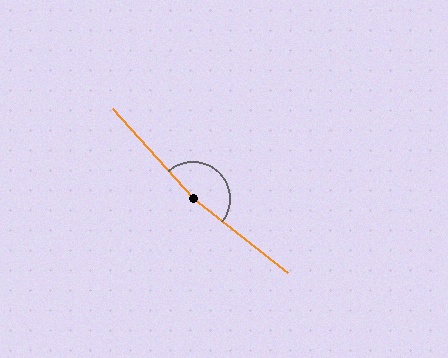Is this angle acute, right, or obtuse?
It is obtuse.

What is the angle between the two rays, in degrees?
Approximately 170 degrees.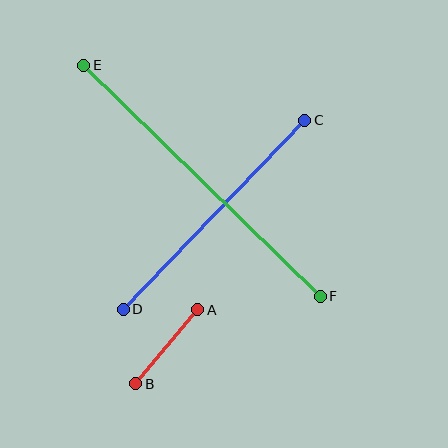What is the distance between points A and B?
The distance is approximately 97 pixels.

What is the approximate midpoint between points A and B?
The midpoint is at approximately (167, 347) pixels.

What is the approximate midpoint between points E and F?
The midpoint is at approximately (202, 181) pixels.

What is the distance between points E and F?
The distance is approximately 331 pixels.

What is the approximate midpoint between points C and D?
The midpoint is at approximately (214, 215) pixels.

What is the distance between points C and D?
The distance is approximately 262 pixels.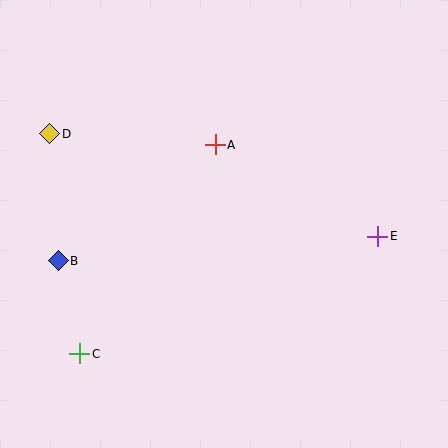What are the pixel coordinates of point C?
Point C is at (80, 354).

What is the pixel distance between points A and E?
The distance between A and E is 187 pixels.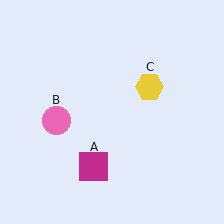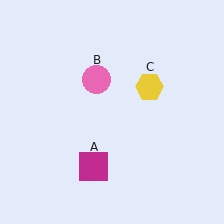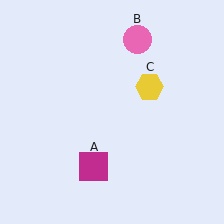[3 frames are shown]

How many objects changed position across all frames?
1 object changed position: pink circle (object B).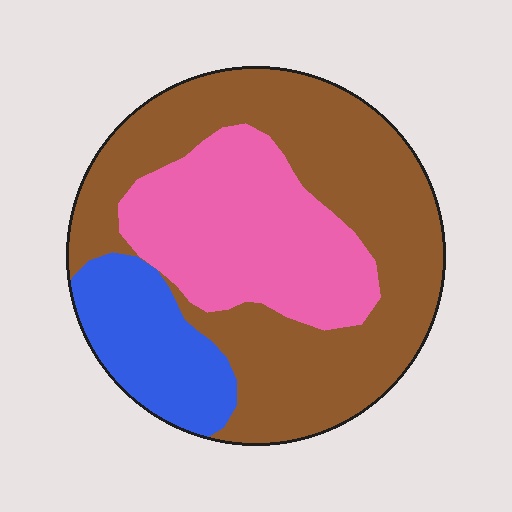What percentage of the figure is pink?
Pink covers around 30% of the figure.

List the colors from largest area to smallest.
From largest to smallest: brown, pink, blue.